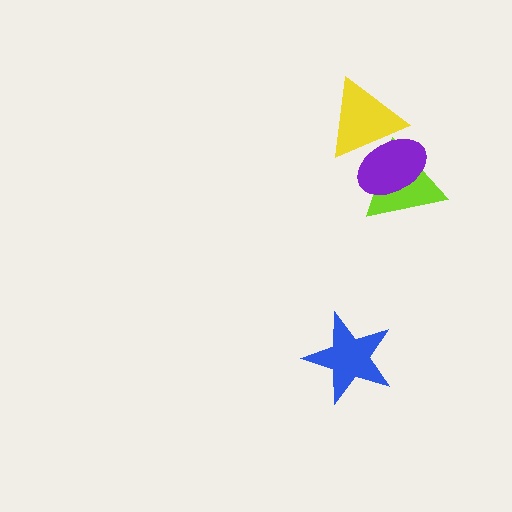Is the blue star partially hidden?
No, no other shape covers it.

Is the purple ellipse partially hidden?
Yes, it is partially covered by another shape.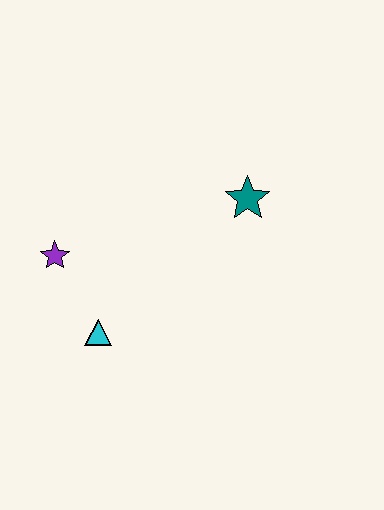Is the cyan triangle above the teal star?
No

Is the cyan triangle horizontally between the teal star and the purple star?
Yes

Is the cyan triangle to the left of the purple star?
No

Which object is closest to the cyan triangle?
The purple star is closest to the cyan triangle.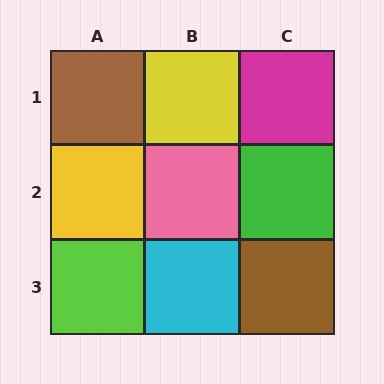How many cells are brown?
2 cells are brown.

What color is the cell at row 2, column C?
Green.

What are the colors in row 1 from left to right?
Brown, yellow, magenta.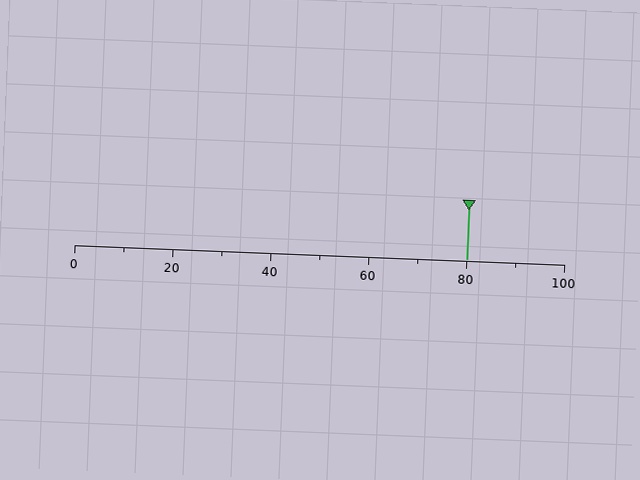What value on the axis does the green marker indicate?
The marker indicates approximately 80.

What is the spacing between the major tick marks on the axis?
The major ticks are spaced 20 apart.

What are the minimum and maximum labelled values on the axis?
The axis runs from 0 to 100.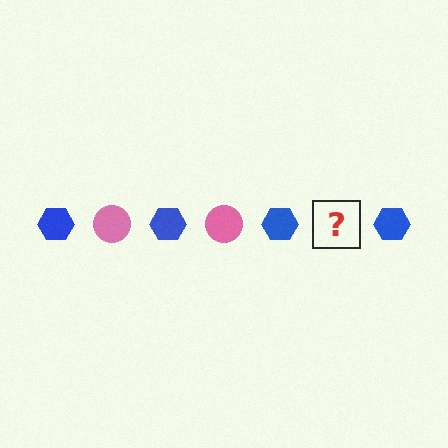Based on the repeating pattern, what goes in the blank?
The blank should be a pink circle.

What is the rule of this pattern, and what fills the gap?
The rule is that the pattern alternates between blue hexagon and pink circle. The gap should be filled with a pink circle.